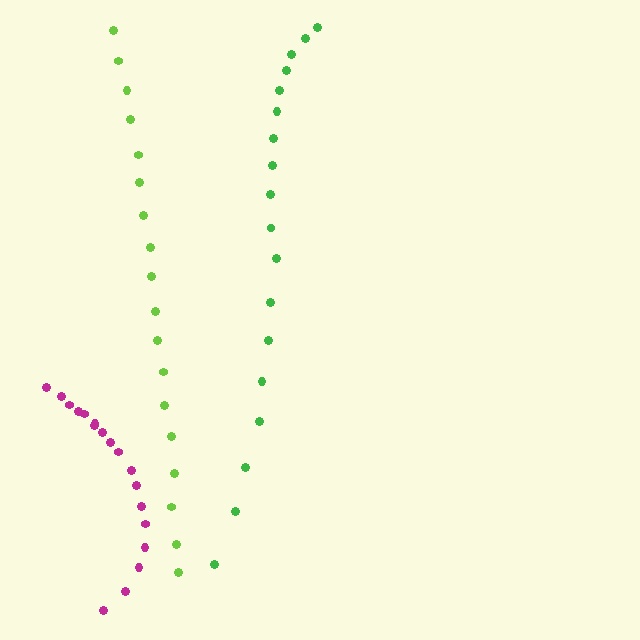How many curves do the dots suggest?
There are 3 distinct paths.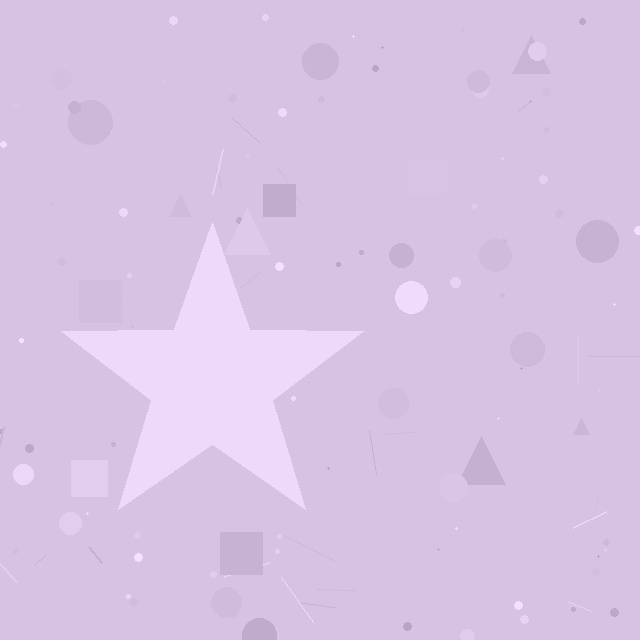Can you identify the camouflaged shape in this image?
The camouflaged shape is a star.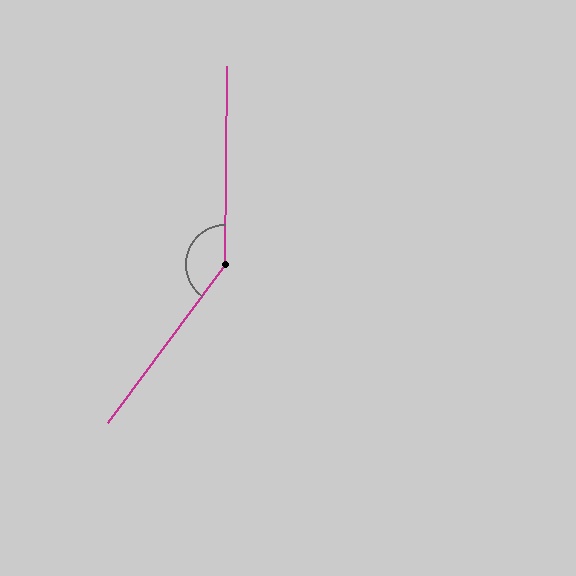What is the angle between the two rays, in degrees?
Approximately 144 degrees.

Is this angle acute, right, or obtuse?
It is obtuse.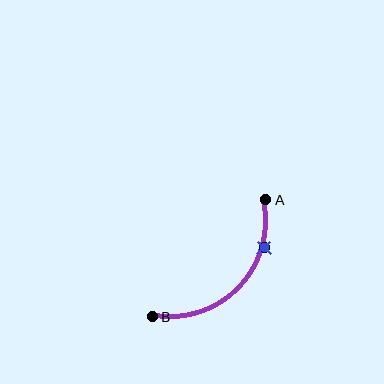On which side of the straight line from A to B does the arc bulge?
The arc bulges below and to the right of the straight line connecting A and B.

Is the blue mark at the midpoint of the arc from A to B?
No. The blue mark lies on the arc but is closer to endpoint A. The arc midpoint would be at the point on the curve equidistant along the arc from both A and B.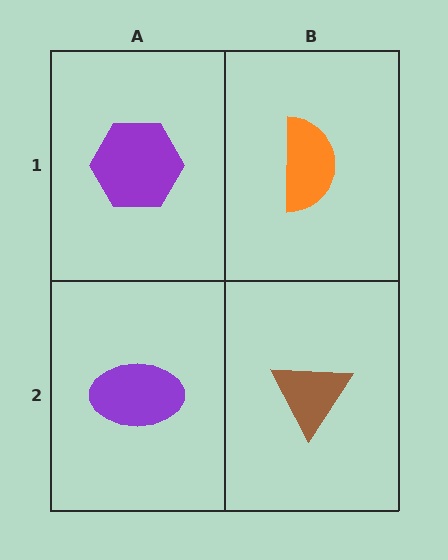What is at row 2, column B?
A brown triangle.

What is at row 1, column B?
An orange semicircle.